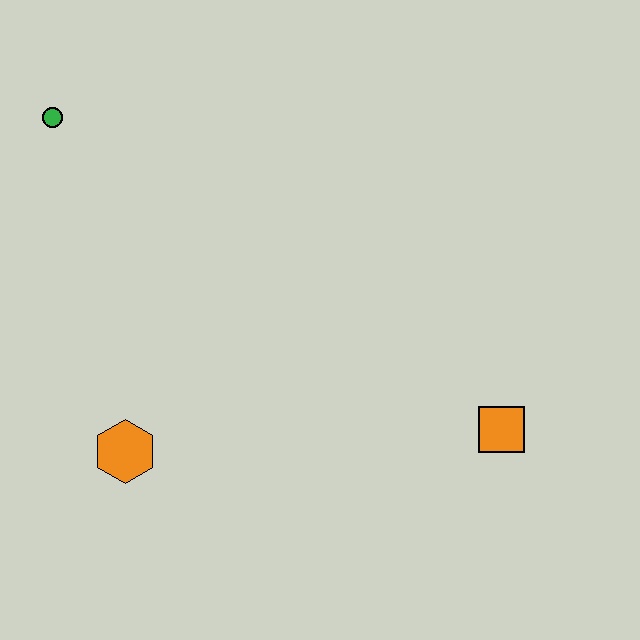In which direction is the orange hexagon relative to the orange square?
The orange hexagon is to the left of the orange square.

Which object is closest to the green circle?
The orange hexagon is closest to the green circle.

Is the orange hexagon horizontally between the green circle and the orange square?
Yes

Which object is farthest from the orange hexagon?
The orange square is farthest from the orange hexagon.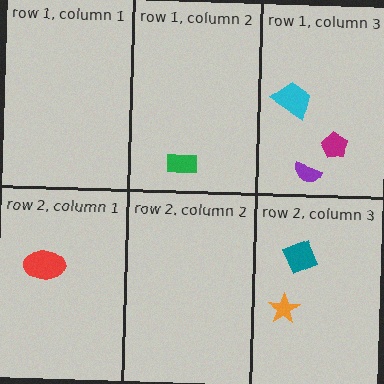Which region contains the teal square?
The row 2, column 3 region.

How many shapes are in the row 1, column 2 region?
1.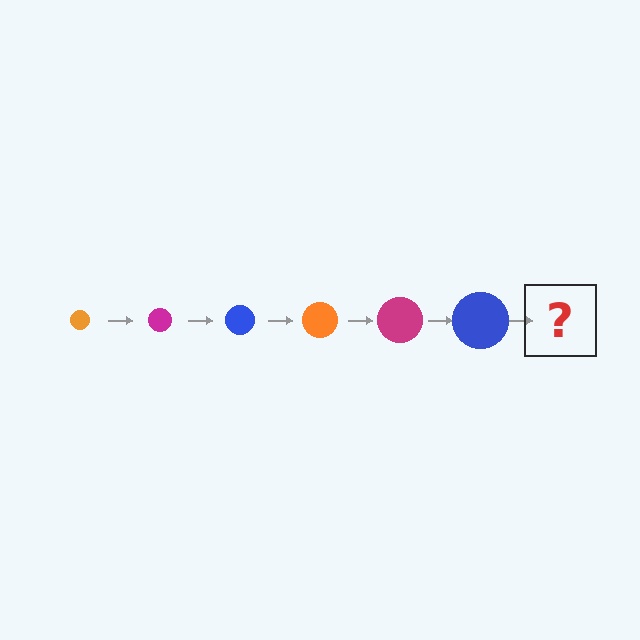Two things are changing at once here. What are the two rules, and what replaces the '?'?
The two rules are that the circle grows larger each step and the color cycles through orange, magenta, and blue. The '?' should be an orange circle, larger than the previous one.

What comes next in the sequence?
The next element should be an orange circle, larger than the previous one.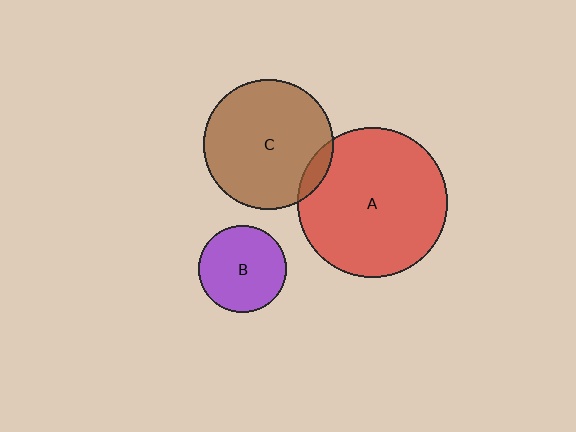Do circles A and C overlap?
Yes.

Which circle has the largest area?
Circle A (red).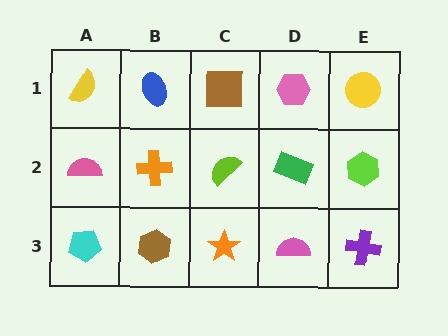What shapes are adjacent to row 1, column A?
A pink semicircle (row 2, column A), a blue ellipse (row 1, column B).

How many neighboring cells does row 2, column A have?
3.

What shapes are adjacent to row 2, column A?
A yellow semicircle (row 1, column A), a cyan pentagon (row 3, column A), an orange cross (row 2, column B).